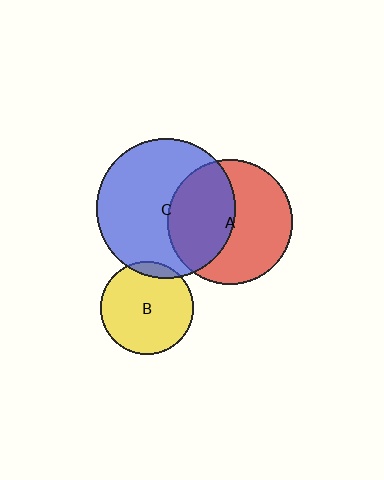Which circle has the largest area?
Circle C (blue).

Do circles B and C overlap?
Yes.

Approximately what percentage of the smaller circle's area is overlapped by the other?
Approximately 10%.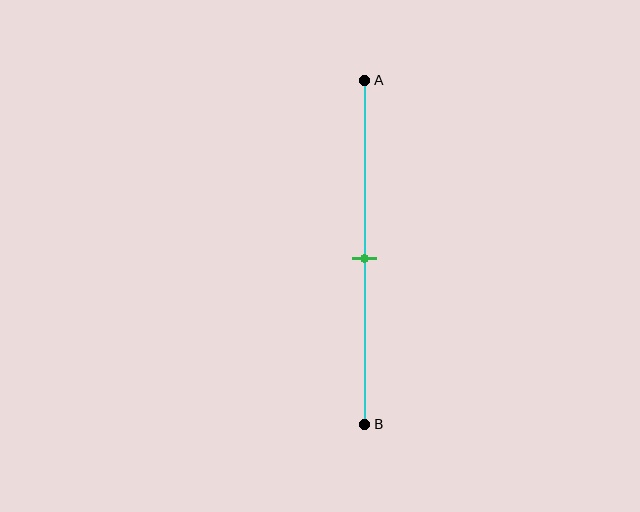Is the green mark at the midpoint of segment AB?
Yes, the mark is approximately at the midpoint.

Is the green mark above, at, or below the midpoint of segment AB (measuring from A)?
The green mark is approximately at the midpoint of segment AB.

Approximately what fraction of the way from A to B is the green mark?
The green mark is approximately 50% of the way from A to B.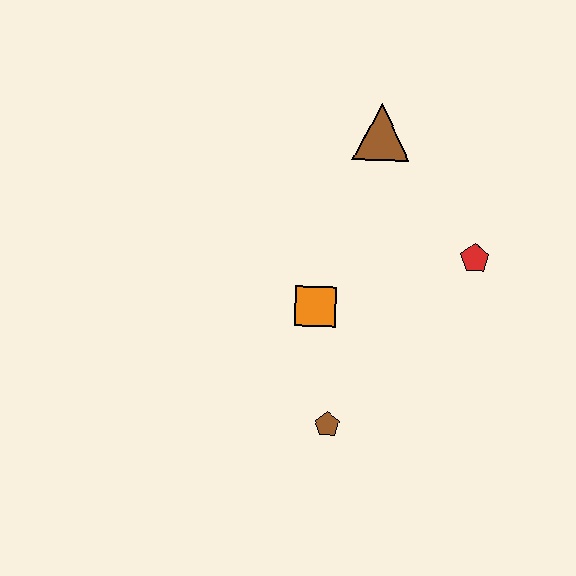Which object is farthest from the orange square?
The brown triangle is farthest from the orange square.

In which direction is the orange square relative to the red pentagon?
The orange square is to the left of the red pentagon.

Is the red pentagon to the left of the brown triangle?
No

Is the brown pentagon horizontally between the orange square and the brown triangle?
Yes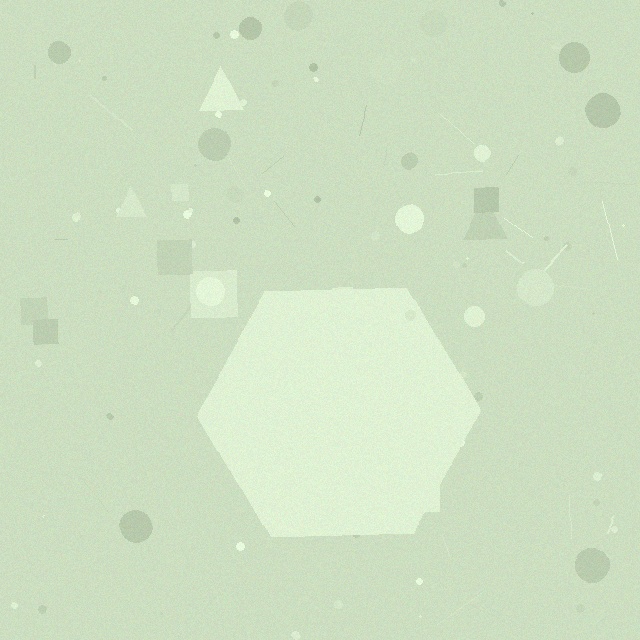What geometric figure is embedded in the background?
A hexagon is embedded in the background.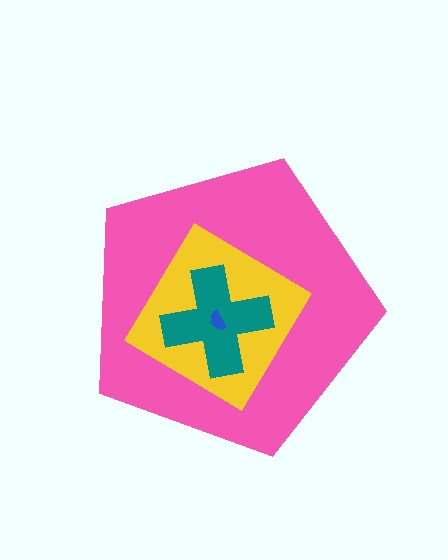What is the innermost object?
The blue semicircle.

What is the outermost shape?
The pink pentagon.